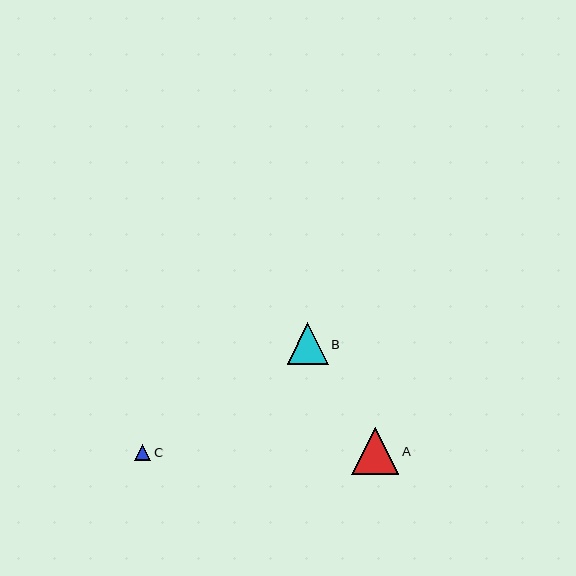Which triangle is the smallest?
Triangle C is the smallest with a size of approximately 16 pixels.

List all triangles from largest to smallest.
From largest to smallest: A, B, C.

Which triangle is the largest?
Triangle A is the largest with a size of approximately 47 pixels.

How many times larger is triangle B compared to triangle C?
Triangle B is approximately 2.6 times the size of triangle C.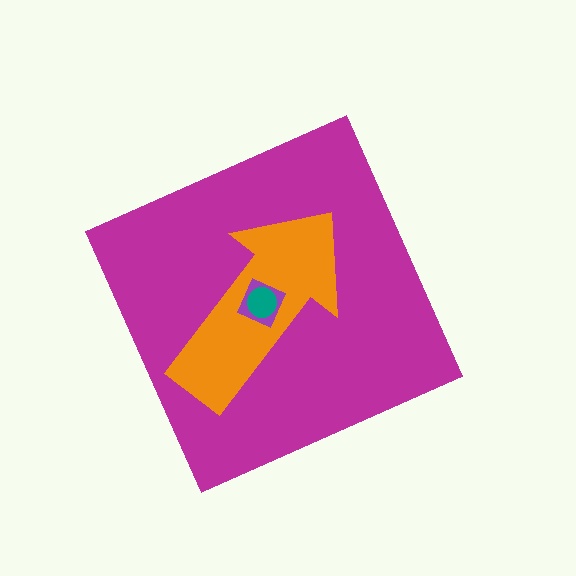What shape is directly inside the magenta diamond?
The orange arrow.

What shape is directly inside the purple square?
The teal circle.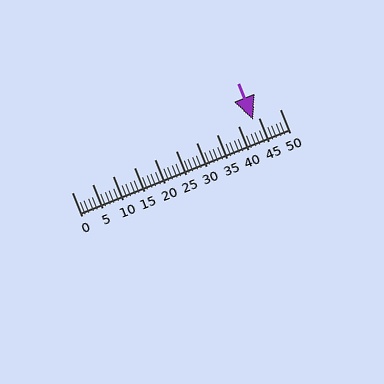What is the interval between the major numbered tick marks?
The major tick marks are spaced 5 units apart.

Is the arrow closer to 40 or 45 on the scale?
The arrow is closer to 45.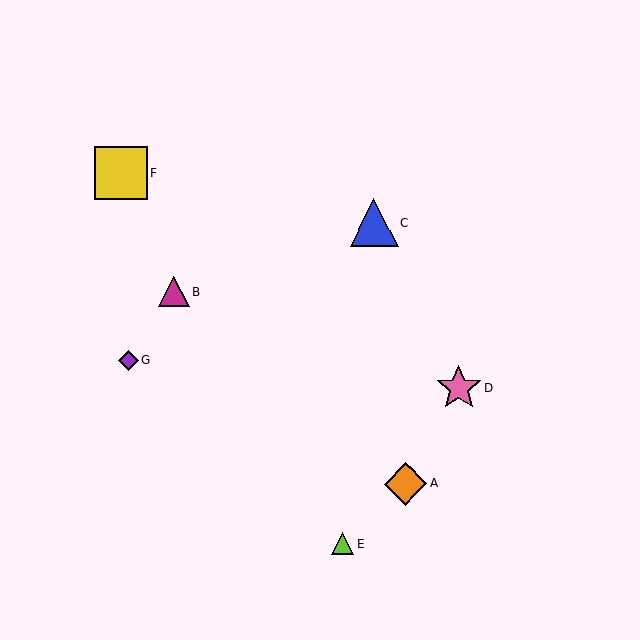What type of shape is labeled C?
Shape C is a blue triangle.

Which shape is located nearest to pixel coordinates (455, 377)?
The pink star (labeled D) at (459, 388) is nearest to that location.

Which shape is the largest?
The yellow square (labeled F) is the largest.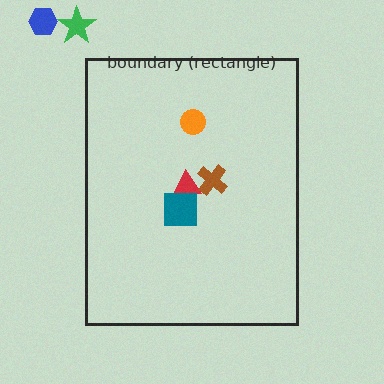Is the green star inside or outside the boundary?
Outside.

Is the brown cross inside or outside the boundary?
Inside.